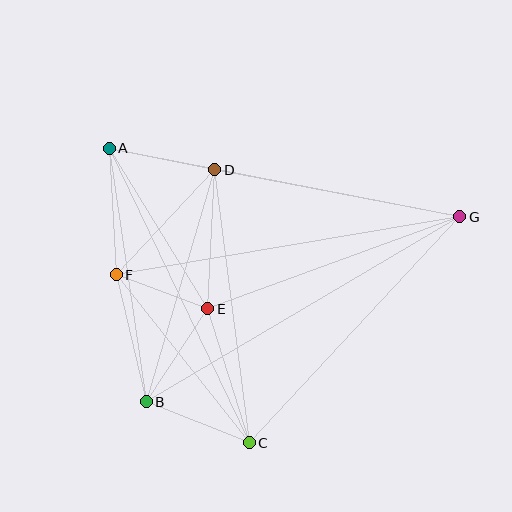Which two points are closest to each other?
Points E and F are closest to each other.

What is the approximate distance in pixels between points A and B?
The distance between A and B is approximately 256 pixels.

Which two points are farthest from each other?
Points B and G are farthest from each other.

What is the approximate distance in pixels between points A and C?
The distance between A and C is approximately 326 pixels.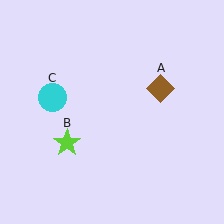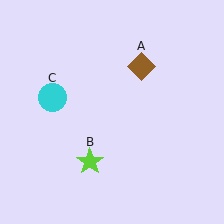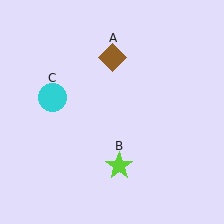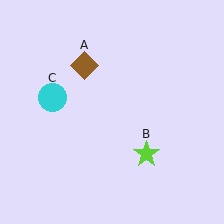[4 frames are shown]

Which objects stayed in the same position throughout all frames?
Cyan circle (object C) remained stationary.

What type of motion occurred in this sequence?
The brown diamond (object A), lime star (object B) rotated counterclockwise around the center of the scene.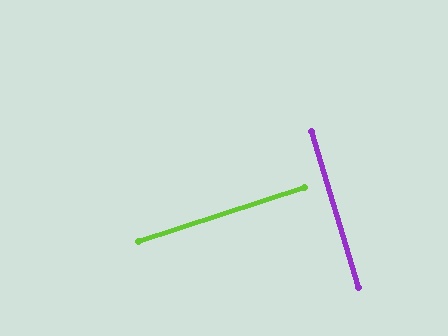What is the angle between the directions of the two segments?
Approximately 88 degrees.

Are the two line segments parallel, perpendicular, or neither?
Perpendicular — they meet at approximately 88°.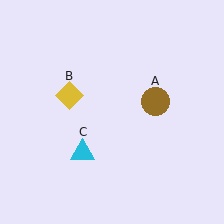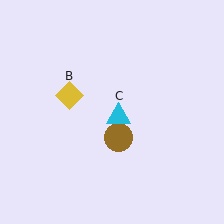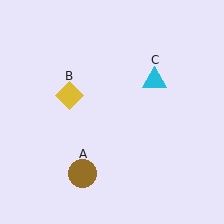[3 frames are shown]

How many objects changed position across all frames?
2 objects changed position: brown circle (object A), cyan triangle (object C).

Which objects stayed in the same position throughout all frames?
Yellow diamond (object B) remained stationary.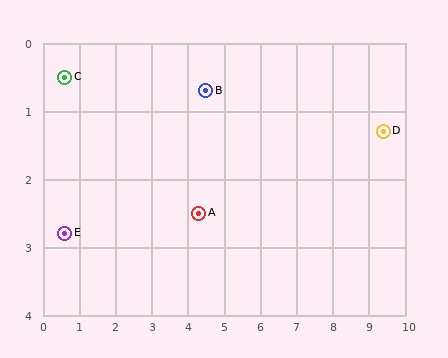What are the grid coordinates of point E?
Point E is at approximately (0.6, 2.8).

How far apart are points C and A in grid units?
Points C and A are about 4.2 grid units apart.